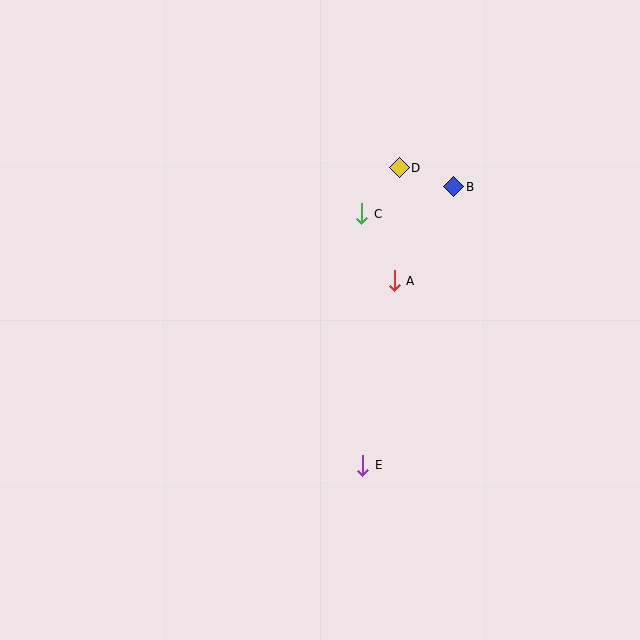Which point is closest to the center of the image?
Point A at (394, 281) is closest to the center.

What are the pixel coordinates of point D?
Point D is at (399, 168).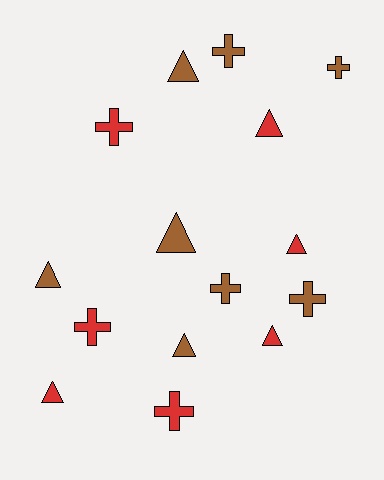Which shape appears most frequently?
Triangle, with 8 objects.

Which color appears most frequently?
Brown, with 8 objects.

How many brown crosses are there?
There are 4 brown crosses.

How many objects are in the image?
There are 15 objects.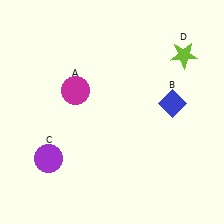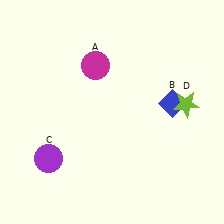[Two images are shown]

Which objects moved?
The objects that moved are: the magenta circle (A), the lime star (D).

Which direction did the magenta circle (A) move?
The magenta circle (A) moved up.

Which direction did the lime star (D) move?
The lime star (D) moved down.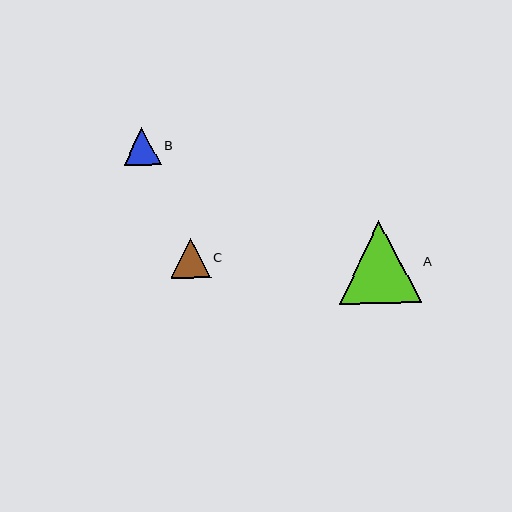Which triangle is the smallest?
Triangle B is the smallest with a size of approximately 37 pixels.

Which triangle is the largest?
Triangle A is the largest with a size of approximately 82 pixels.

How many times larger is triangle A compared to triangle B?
Triangle A is approximately 2.2 times the size of triangle B.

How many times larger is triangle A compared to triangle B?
Triangle A is approximately 2.2 times the size of triangle B.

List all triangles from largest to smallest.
From largest to smallest: A, C, B.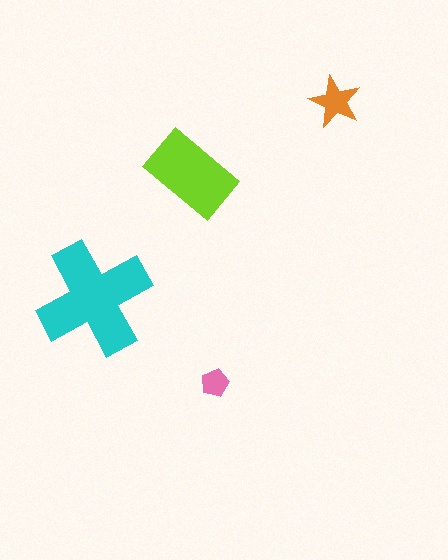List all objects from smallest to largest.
The pink pentagon, the orange star, the lime rectangle, the cyan cross.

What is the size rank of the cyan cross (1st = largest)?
1st.